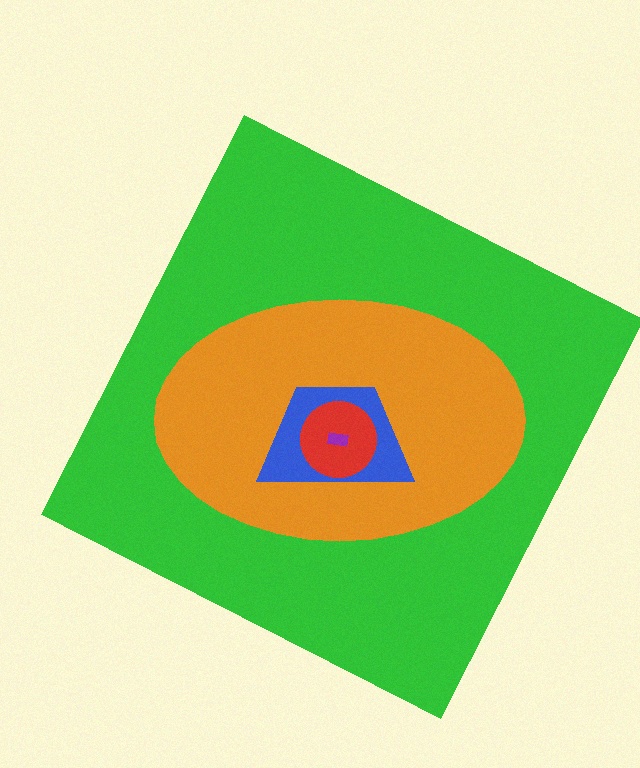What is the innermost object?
The purple rectangle.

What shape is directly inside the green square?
The orange ellipse.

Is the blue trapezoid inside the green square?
Yes.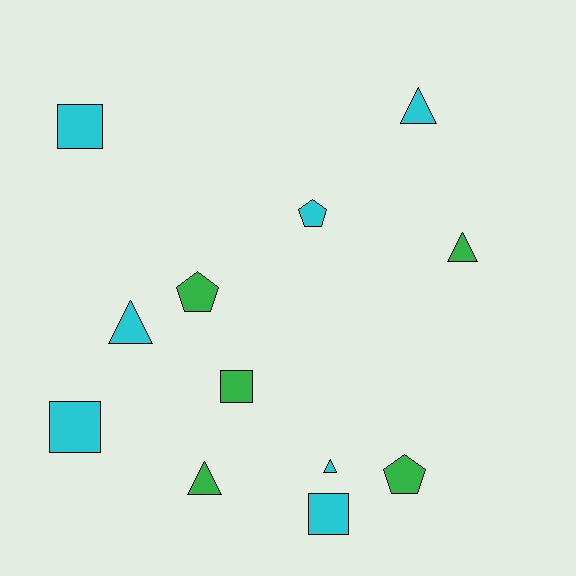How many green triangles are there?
There are 2 green triangles.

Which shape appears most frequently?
Triangle, with 5 objects.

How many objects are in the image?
There are 12 objects.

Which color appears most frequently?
Cyan, with 7 objects.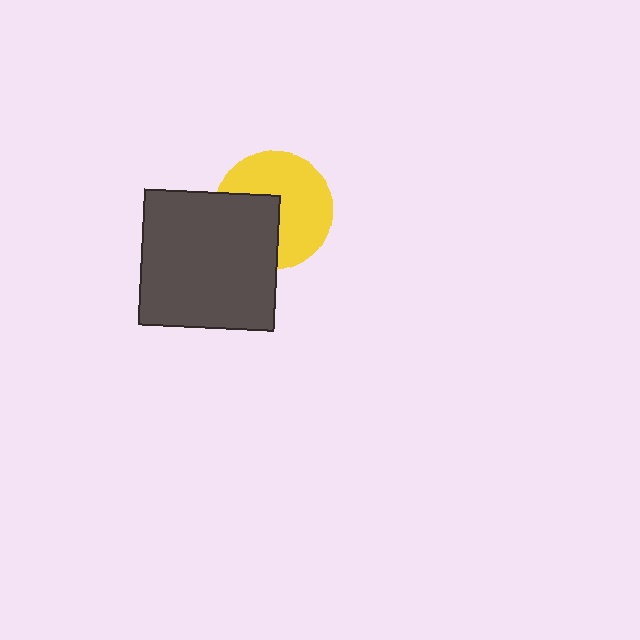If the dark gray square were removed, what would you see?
You would see the complete yellow circle.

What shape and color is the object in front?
The object in front is a dark gray square.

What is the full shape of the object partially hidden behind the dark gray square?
The partially hidden object is a yellow circle.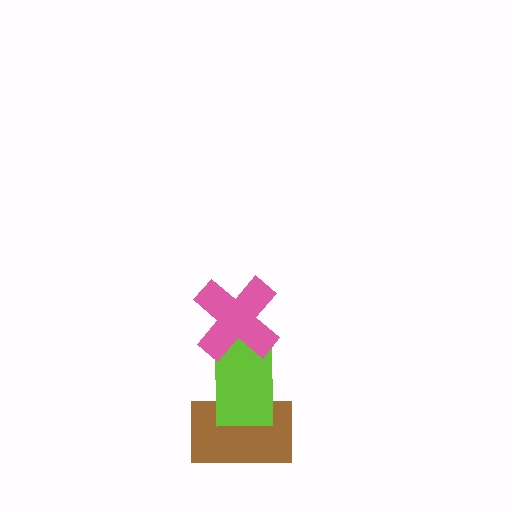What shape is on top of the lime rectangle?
The pink cross is on top of the lime rectangle.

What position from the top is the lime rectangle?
The lime rectangle is 2nd from the top.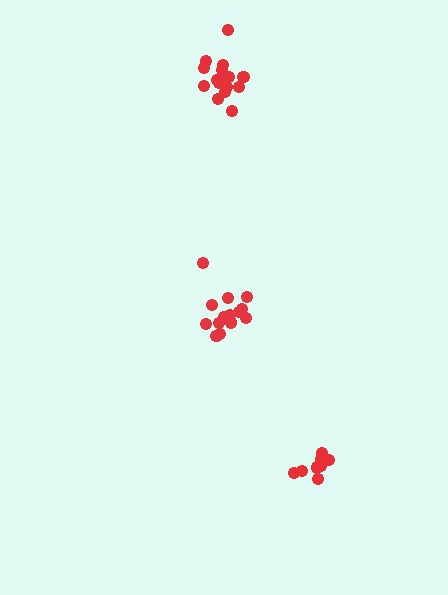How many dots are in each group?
Group 1: 15 dots, Group 2: 9 dots, Group 3: 14 dots (38 total).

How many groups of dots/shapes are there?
There are 3 groups.